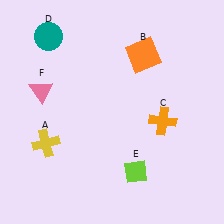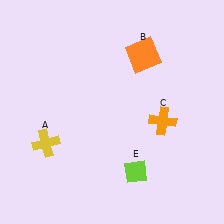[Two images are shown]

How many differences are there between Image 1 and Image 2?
There are 2 differences between the two images.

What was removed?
The pink triangle (F), the teal circle (D) were removed in Image 2.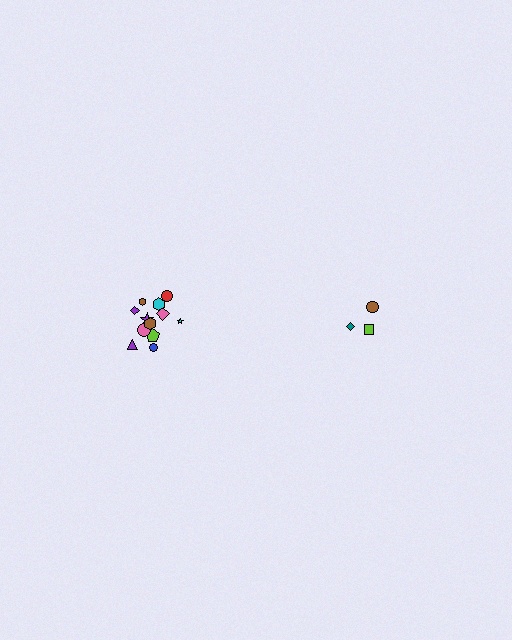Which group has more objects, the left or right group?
The left group.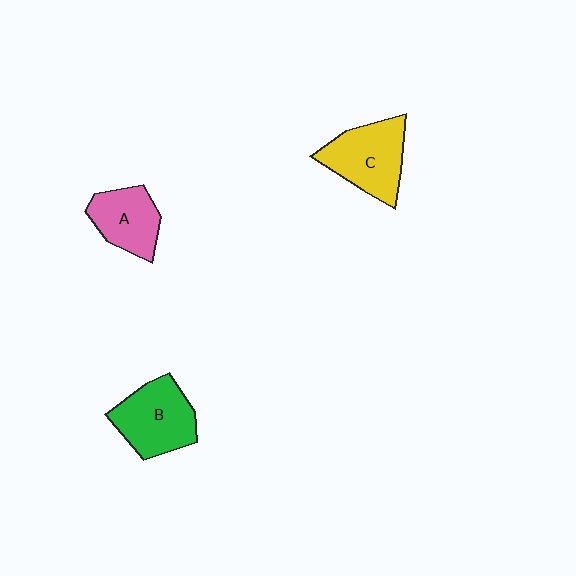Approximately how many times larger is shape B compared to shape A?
Approximately 1.3 times.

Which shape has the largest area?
Shape C (yellow).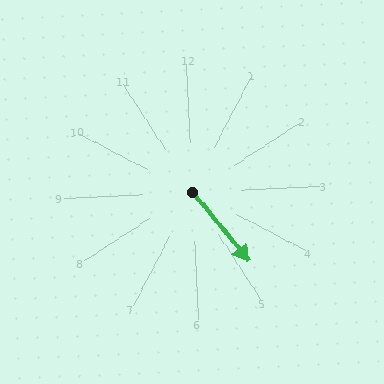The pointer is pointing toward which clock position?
Roughly 5 o'clock.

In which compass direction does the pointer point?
Southeast.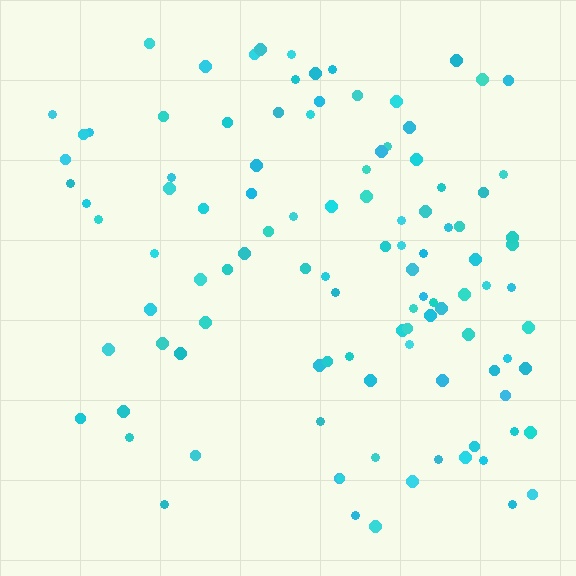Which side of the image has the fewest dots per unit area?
The left.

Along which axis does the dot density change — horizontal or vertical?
Horizontal.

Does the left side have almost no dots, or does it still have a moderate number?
Still a moderate number, just noticeably fewer than the right.